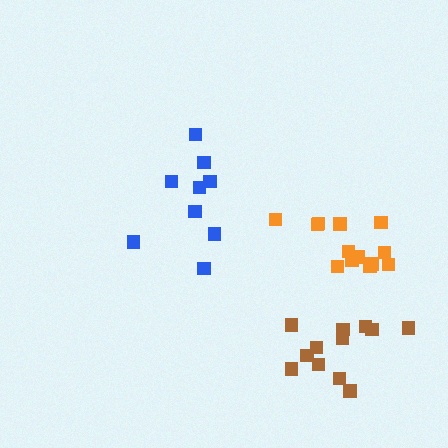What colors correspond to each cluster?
The clusters are colored: blue, brown, orange.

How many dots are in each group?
Group 1: 9 dots, Group 2: 12 dots, Group 3: 13 dots (34 total).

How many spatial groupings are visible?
There are 3 spatial groupings.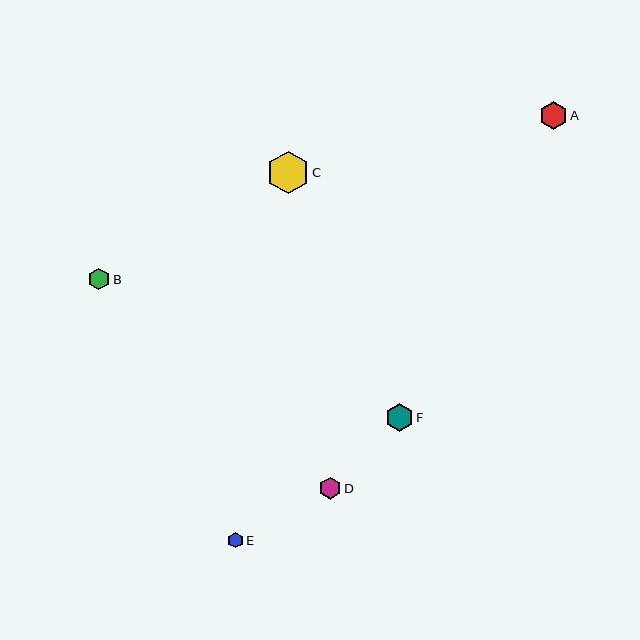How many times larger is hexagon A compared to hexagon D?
Hexagon A is approximately 1.3 times the size of hexagon D.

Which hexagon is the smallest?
Hexagon E is the smallest with a size of approximately 15 pixels.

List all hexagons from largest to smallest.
From largest to smallest: C, A, F, D, B, E.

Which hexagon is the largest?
Hexagon C is the largest with a size of approximately 43 pixels.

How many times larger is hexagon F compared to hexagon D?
Hexagon F is approximately 1.3 times the size of hexagon D.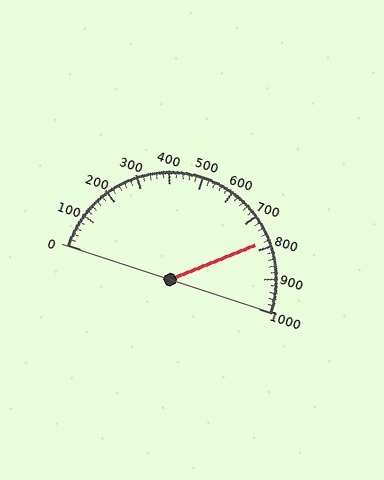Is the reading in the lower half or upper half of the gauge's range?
The reading is in the upper half of the range (0 to 1000).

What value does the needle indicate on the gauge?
The needle indicates approximately 780.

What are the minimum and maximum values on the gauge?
The gauge ranges from 0 to 1000.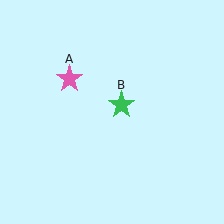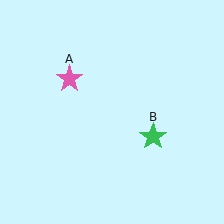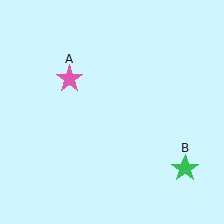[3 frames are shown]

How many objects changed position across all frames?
1 object changed position: green star (object B).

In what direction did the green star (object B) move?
The green star (object B) moved down and to the right.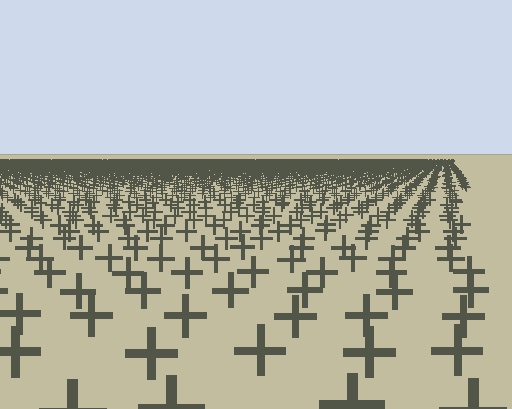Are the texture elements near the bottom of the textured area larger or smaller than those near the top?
Larger. Near the bottom, elements are closer to the viewer and appear at a bigger on-screen size.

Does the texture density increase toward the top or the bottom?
Density increases toward the top.